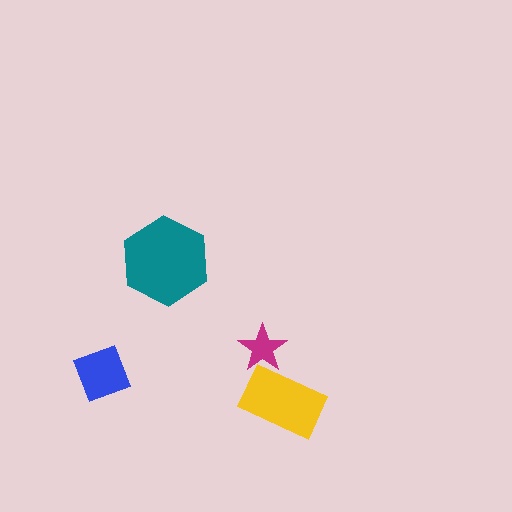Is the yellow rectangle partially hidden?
No, no other shape covers it.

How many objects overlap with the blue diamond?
0 objects overlap with the blue diamond.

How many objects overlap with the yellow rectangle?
1 object overlaps with the yellow rectangle.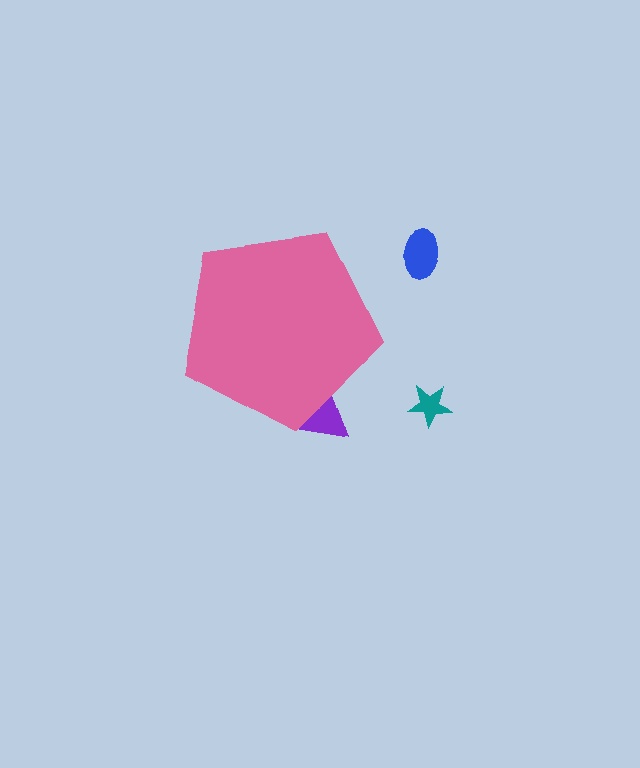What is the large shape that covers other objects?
A pink pentagon.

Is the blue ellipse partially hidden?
No, the blue ellipse is fully visible.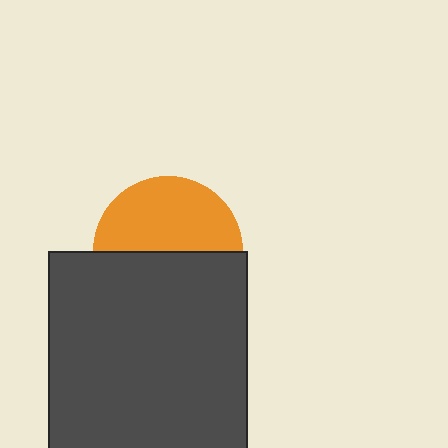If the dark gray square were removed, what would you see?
You would see the complete orange circle.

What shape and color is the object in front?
The object in front is a dark gray square.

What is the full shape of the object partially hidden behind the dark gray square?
The partially hidden object is an orange circle.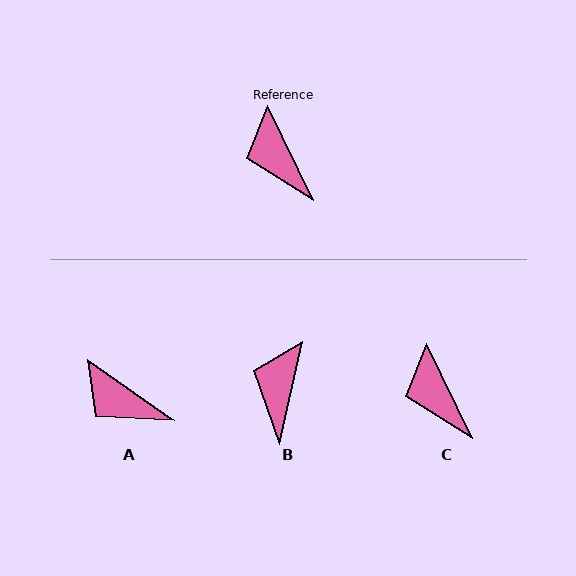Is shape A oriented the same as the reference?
No, it is off by about 30 degrees.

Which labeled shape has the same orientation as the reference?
C.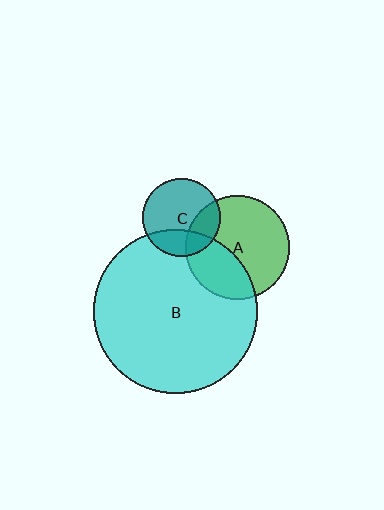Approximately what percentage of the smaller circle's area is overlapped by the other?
Approximately 25%.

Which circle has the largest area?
Circle B (cyan).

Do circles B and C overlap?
Yes.